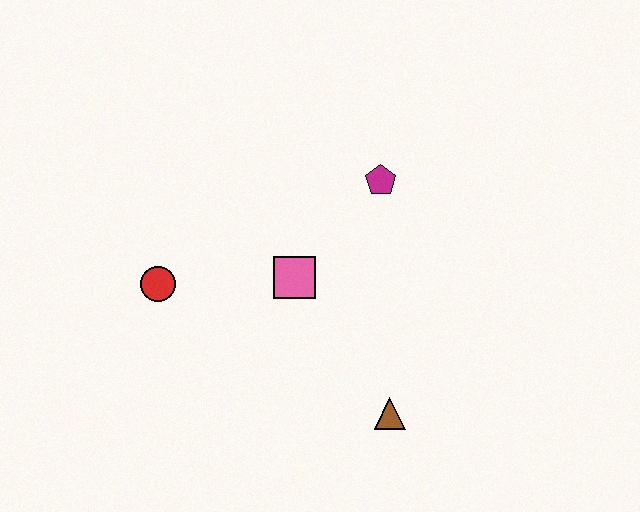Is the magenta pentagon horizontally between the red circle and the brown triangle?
Yes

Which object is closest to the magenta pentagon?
The pink square is closest to the magenta pentagon.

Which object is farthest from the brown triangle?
The red circle is farthest from the brown triangle.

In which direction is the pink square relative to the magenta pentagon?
The pink square is below the magenta pentagon.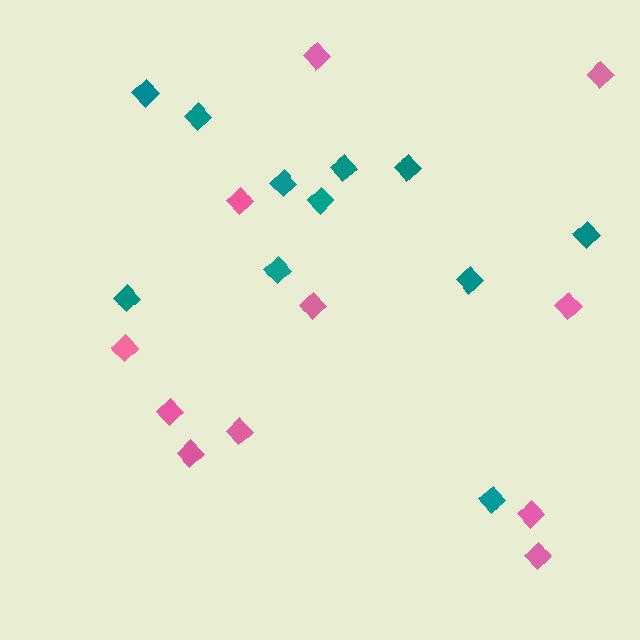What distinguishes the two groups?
There are 2 groups: one group of pink diamonds (11) and one group of teal diamonds (11).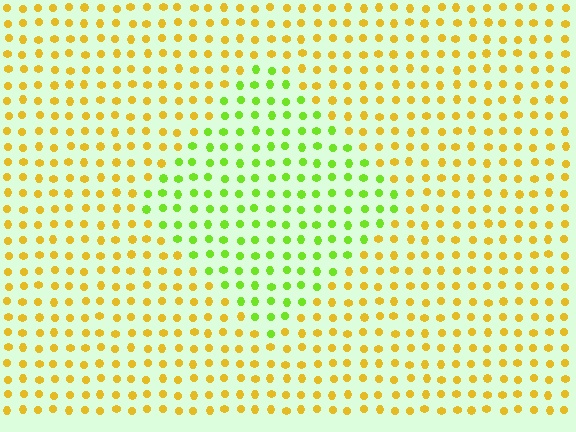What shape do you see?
I see a diamond.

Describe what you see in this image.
The image is filled with small yellow elements in a uniform arrangement. A diamond-shaped region is visible where the elements are tinted to a slightly different hue, forming a subtle color boundary.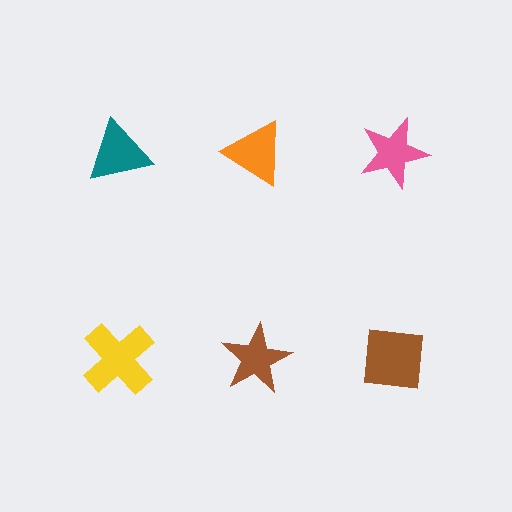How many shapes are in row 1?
3 shapes.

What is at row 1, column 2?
An orange triangle.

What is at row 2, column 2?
A brown star.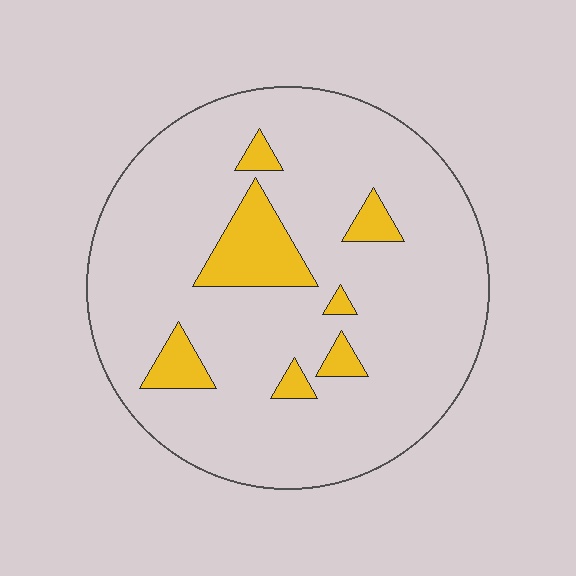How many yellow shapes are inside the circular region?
7.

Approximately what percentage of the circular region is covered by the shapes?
Approximately 10%.